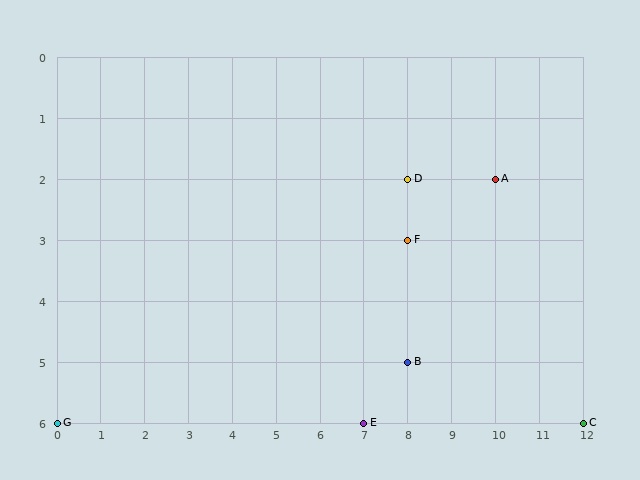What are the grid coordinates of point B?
Point B is at grid coordinates (8, 5).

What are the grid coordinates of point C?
Point C is at grid coordinates (12, 6).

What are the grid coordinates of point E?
Point E is at grid coordinates (7, 6).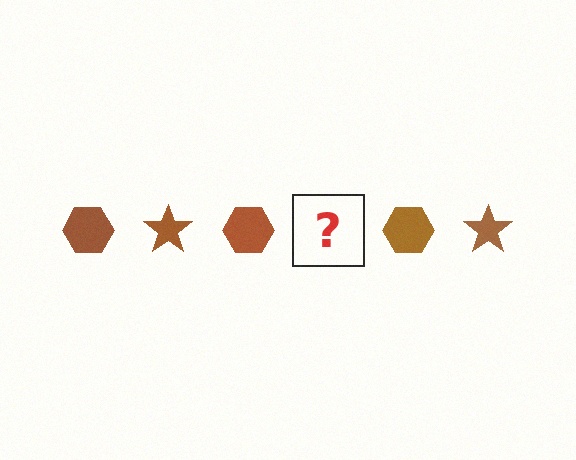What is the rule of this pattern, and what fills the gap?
The rule is that the pattern cycles through hexagon, star shapes in brown. The gap should be filled with a brown star.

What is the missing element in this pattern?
The missing element is a brown star.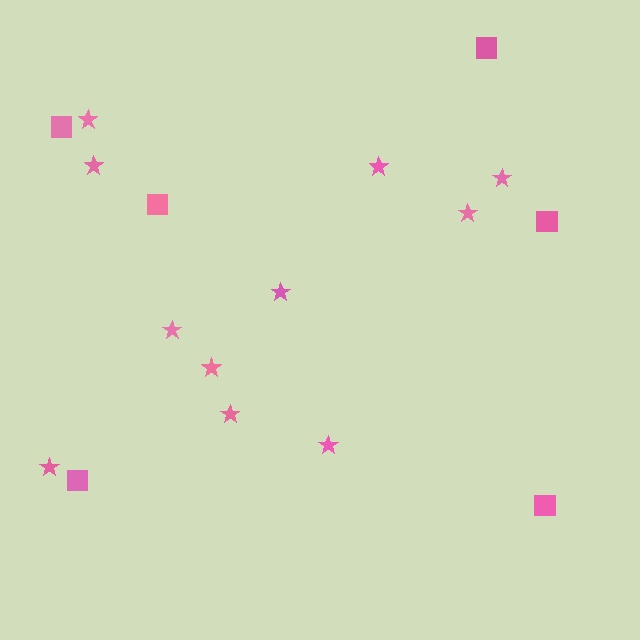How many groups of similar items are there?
There are 2 groups: one group of squares (6) and one group of stars (11).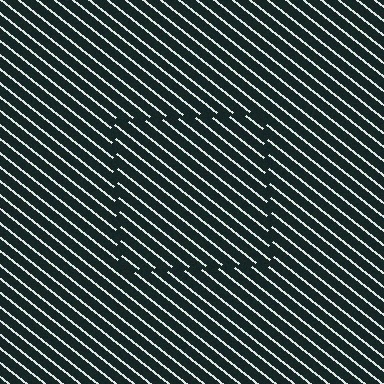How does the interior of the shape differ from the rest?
The interior of the shape contains the same grating, shifted by half a period — the contour is defined by the phase discontinuity where line-ends from the inner and outer gratings abut.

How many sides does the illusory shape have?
4 sides — the line-ends trace a square.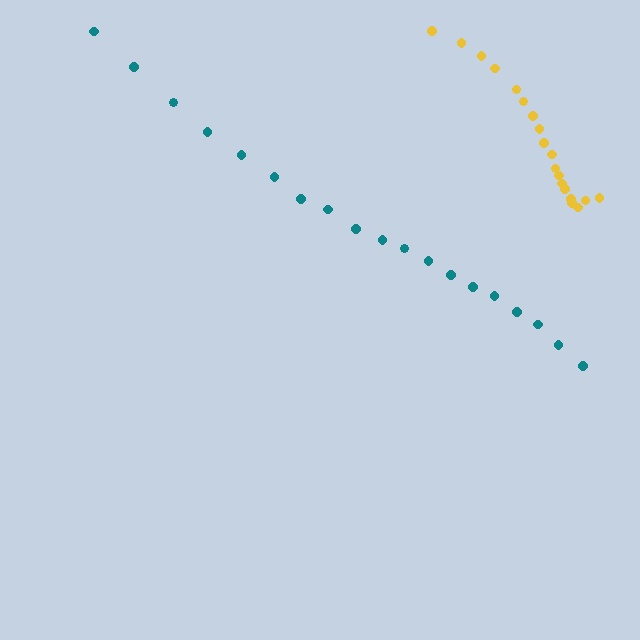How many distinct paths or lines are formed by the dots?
There are 2 distinct paths.